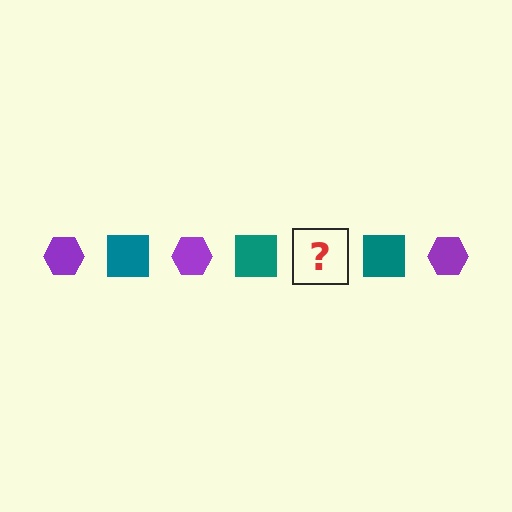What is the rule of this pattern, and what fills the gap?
The rule is that the pattern alternates between purple hexagon and teal square. The gap should be filled with a purple hexagon.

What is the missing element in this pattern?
The missing element is a purple hexagon.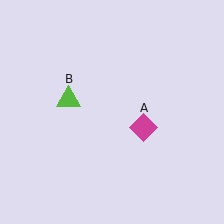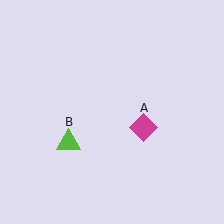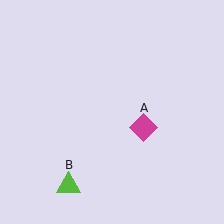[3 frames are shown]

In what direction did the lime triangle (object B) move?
The lime triangle (object B) moved down.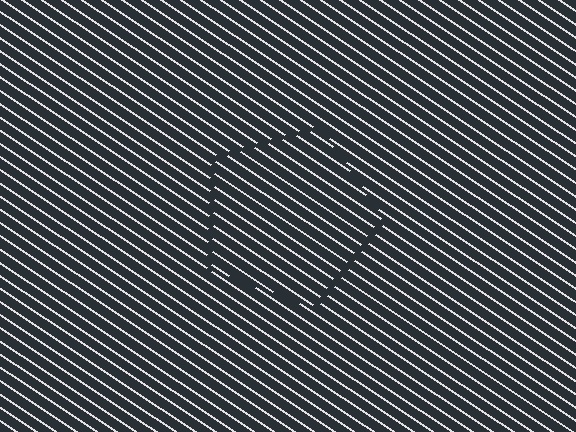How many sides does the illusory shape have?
5 sides — the line-ends trace a pentagon.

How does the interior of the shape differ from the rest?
The interior of the shape contains the same grating, shifted by half a period — the contour is defined by the phase discontinuity where line-ends from the inner and outer gratings abut.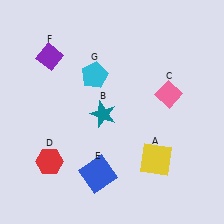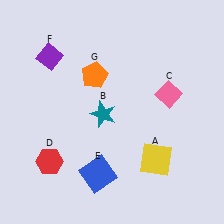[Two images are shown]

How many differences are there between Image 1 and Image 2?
There is 1 difference between the two images.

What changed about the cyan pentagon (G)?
In Image 1, G is cyan. In Image 2, it changed to orange.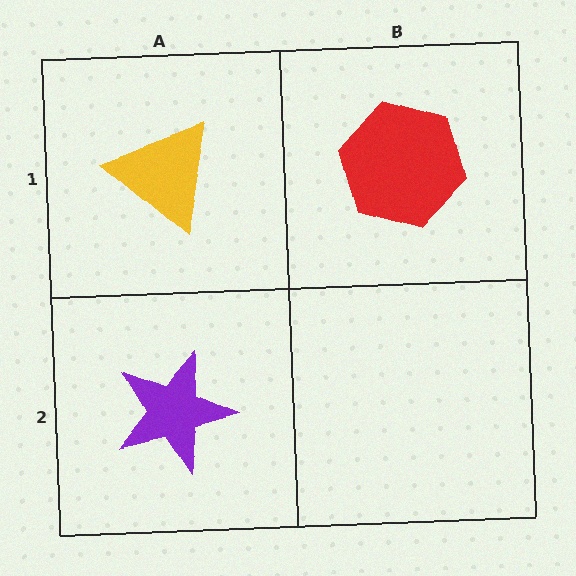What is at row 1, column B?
A red hexagon.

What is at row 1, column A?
A yellow triangle.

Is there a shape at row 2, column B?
No, that cell is empty.